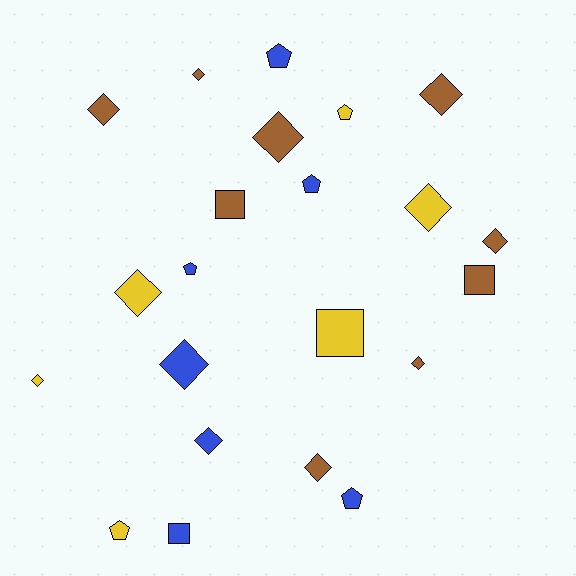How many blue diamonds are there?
There are 2 blue diamonds.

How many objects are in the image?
There are 22 objects.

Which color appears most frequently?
Brown, with 9 objects.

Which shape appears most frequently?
Diamond, with 12 objects.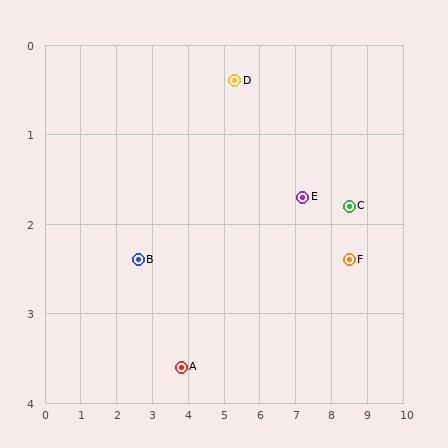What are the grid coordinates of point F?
Point F is at approximately (8.5, 2.4).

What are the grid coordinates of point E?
Point E is at approximately (7.2, 1.7).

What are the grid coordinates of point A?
Point A is at approximately (3.8, 3.6).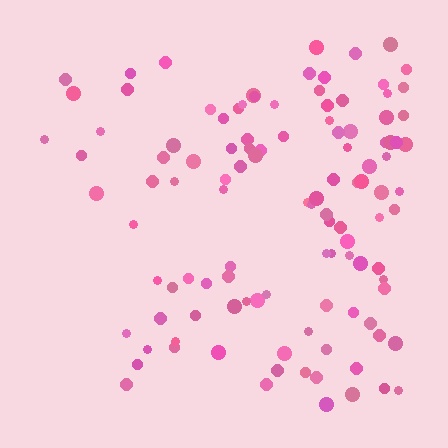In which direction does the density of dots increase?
From left to right, with the right side densest.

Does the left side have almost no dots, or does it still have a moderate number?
Still a moderate number, just noticeably fewer than the right.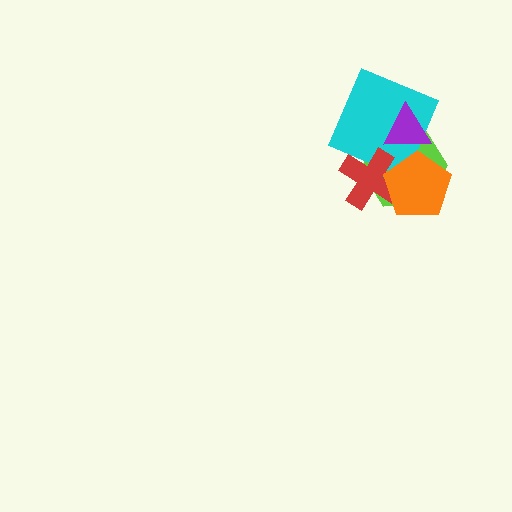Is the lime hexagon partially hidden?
Yes, it is partially covered by another shape.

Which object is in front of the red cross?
The orange pentagon is in front of the red cross.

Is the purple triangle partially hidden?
Yes, it is partially covered by another shape.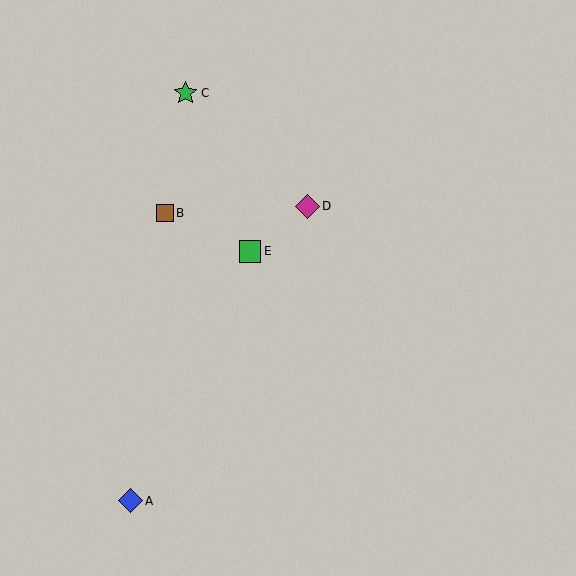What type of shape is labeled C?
Shape C is a green star.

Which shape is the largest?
The magenta diamond (labeled D) is the largest.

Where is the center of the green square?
The center of the green square is at (250, 251).